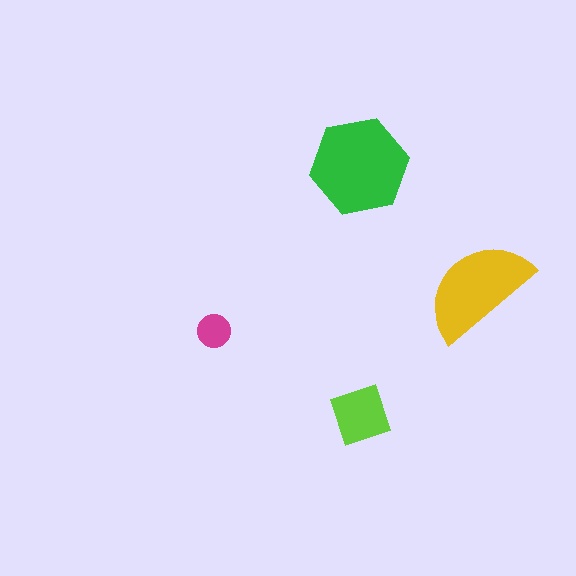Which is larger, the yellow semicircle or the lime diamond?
The yellow semicircle.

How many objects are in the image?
There are 4 objects in the image.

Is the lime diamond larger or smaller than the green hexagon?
Smaller.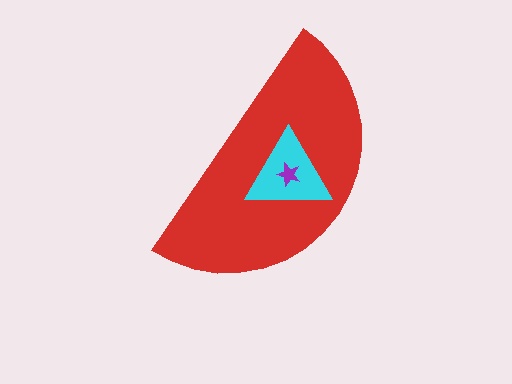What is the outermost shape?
The red semicircle.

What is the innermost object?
The purple star.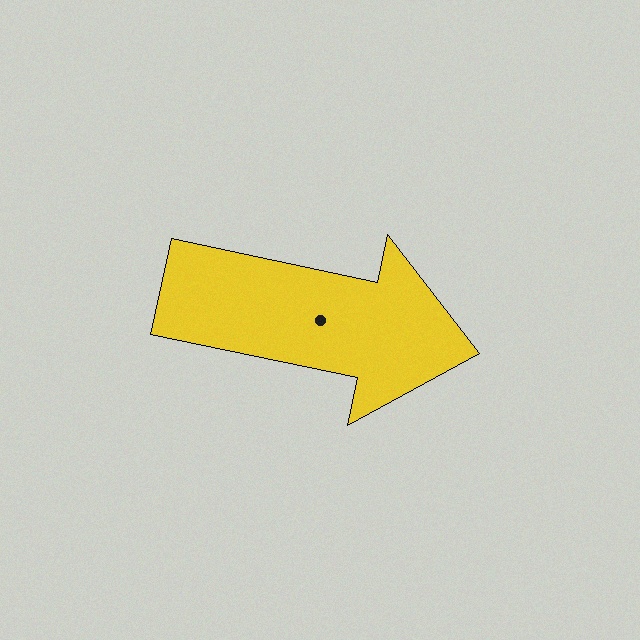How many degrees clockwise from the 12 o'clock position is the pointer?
Approximately 102 degrees.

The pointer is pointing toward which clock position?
Roughly 3 o'clock.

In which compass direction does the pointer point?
East.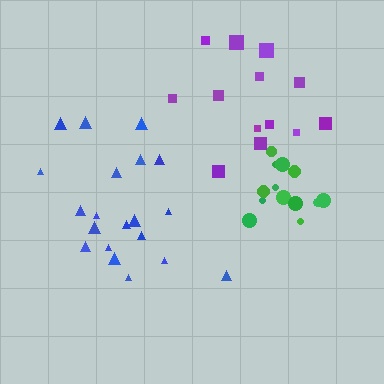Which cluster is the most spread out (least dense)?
Purple.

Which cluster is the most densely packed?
Green.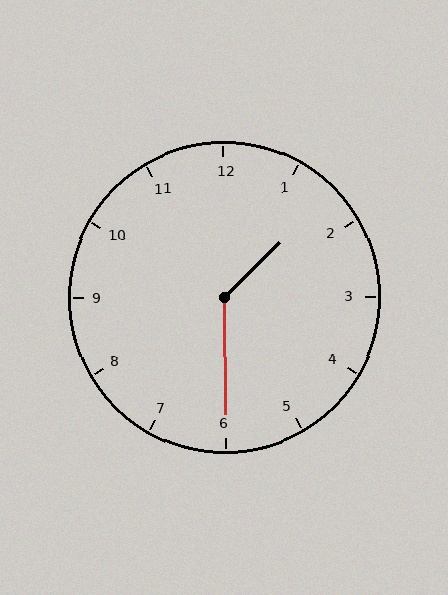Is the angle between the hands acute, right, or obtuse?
It is obtuse.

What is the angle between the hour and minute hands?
Approximately 135 degrees.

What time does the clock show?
1:30.